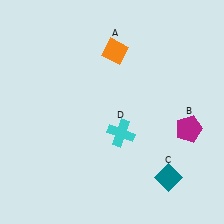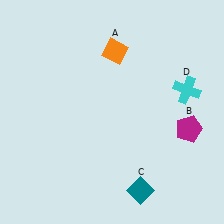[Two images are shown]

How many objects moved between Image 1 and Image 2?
2 objects moved between the two images.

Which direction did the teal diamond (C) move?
The teal diamond (C) moved left.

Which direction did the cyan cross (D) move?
The cyan cross (D) moved right.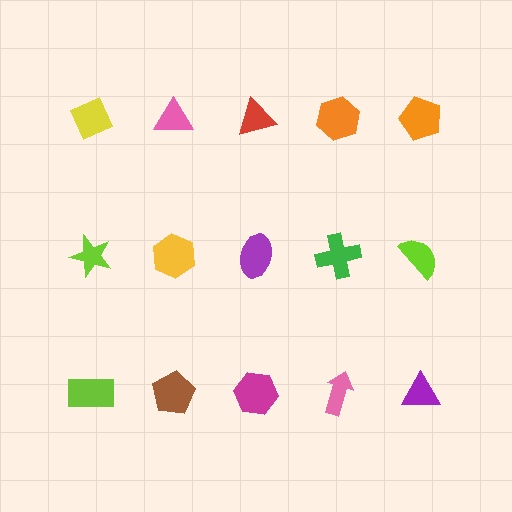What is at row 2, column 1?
A lime star.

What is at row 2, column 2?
A yellow hexagon.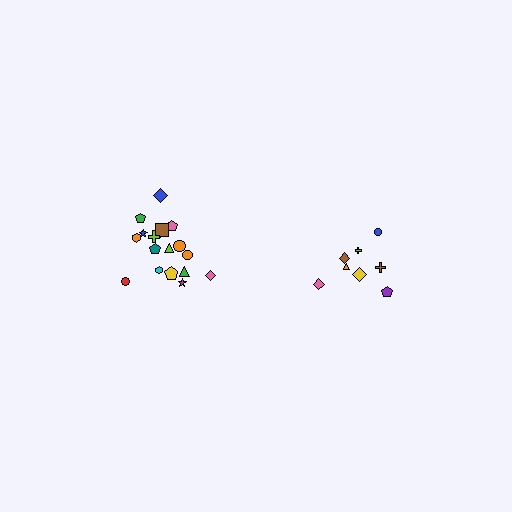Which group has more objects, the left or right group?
The left group.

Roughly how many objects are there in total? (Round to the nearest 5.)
Roughly 25 objects in total.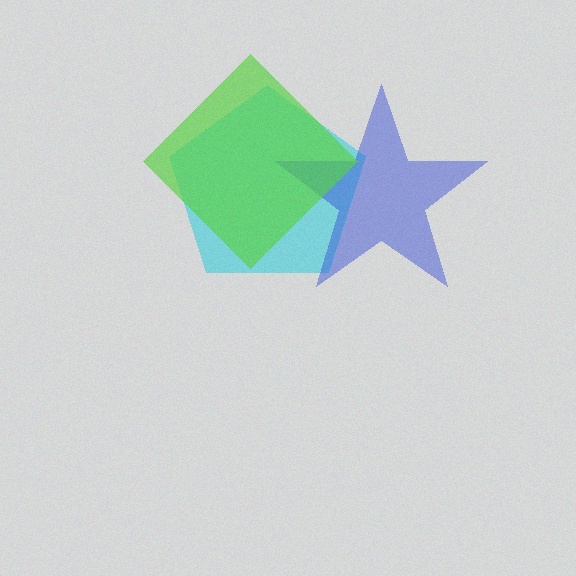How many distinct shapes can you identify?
There are 3 distinct shapes: a cyan pentagon, a blue star, a lime diamond.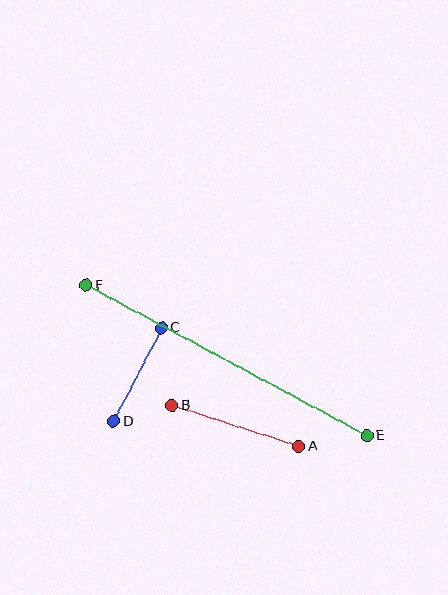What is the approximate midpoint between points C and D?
The midpoint is at approximately (138, 374) pixels.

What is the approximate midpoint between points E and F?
The midpoint is at approximately (226, 361) pixels.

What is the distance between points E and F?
The distance is approximately 319 pixels.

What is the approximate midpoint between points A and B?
The midpoint is at approximately (235, 426) pixels.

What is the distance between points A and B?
The distance is approximately 134 pixels.